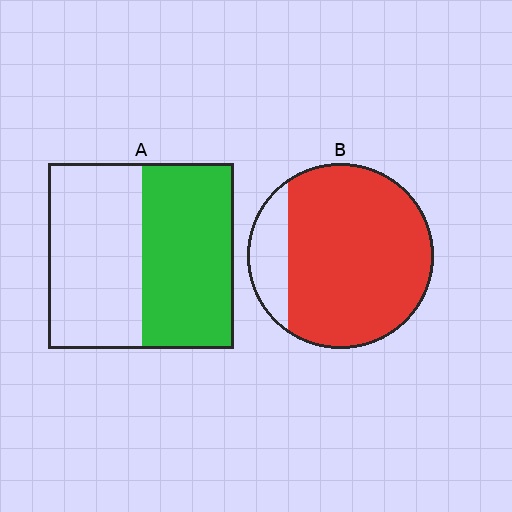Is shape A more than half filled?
Roughly half.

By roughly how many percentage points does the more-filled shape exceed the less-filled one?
By roughly 35 percentage points (B over A).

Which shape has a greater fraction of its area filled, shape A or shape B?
Shape B.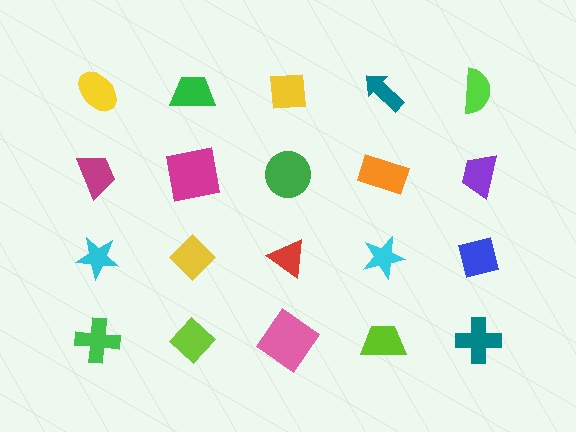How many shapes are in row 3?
5 shapes.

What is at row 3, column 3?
A red triangle.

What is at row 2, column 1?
A magenta trapezoid.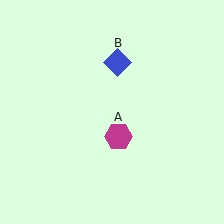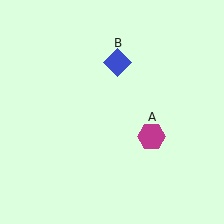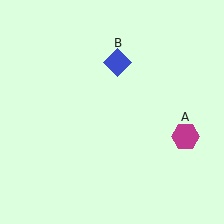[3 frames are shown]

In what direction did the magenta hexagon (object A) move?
The magenta hexagon (object A) moved right.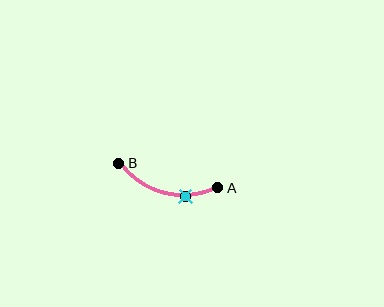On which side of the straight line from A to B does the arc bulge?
The arc bulges below the straight line connecting A and B.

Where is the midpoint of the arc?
The arc midpoint is the point on the curve farthest from the straight line joining A and B. It sits below that line.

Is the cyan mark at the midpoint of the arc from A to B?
No. The cyan mark lies on the arc but is closer to endpoint A. The arc midpoint would be at the point on the curve equidistant along the arc from both A and B.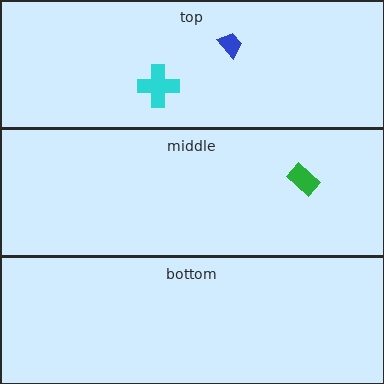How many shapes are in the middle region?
1.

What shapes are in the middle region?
The green rectangle.